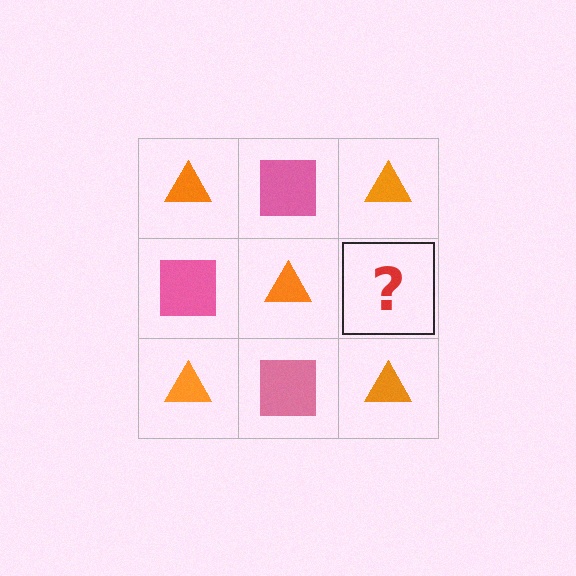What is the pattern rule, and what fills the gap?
The rule is that it alternates orange triangle and pink square in a checkerboard pattern. The gap should be filled with a pink square.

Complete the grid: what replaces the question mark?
The question mark should be replaced with a pink square.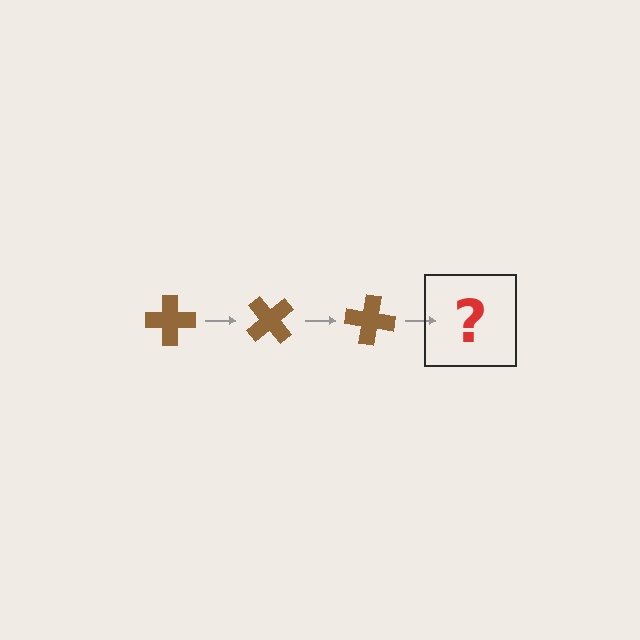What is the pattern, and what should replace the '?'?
The pattern is that the cross rotates 50 degrees each step. The '?' should be a brown cross rotated 150 degrees.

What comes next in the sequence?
The next element should be a brown cross rotated 150 degrees.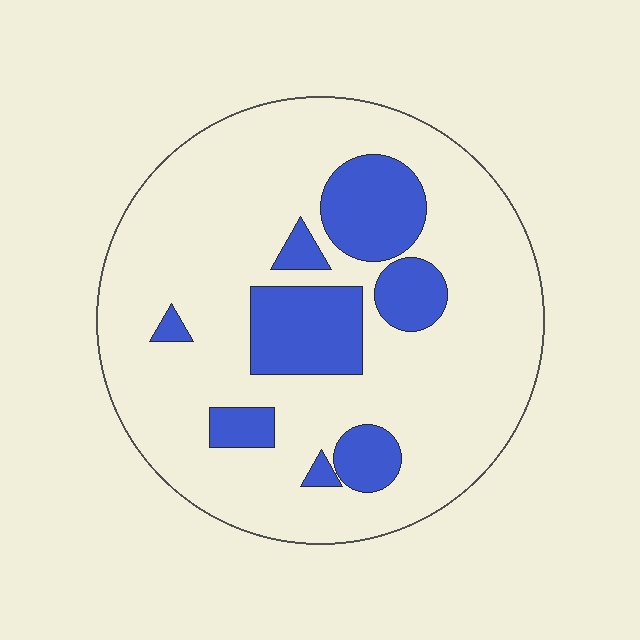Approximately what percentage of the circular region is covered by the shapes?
Approximately 20%.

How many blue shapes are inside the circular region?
8.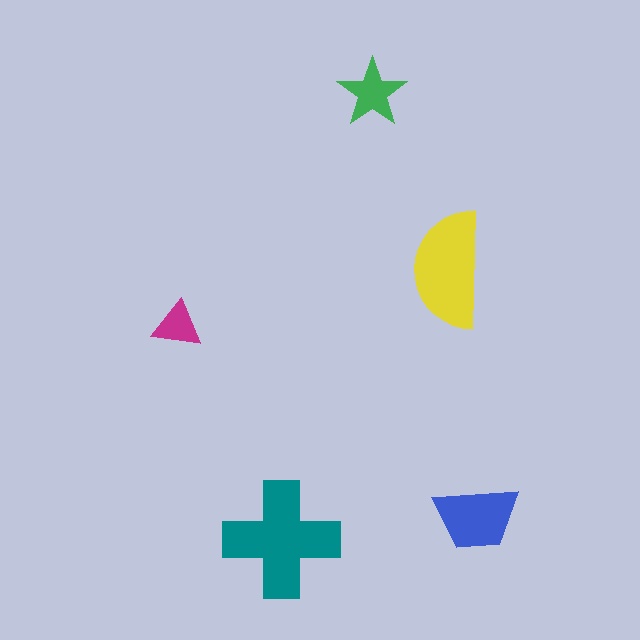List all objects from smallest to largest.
The magenta triangle, the green star, the blue trapezoid, the yellow semicircle, the teal cross.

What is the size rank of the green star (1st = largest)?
4th.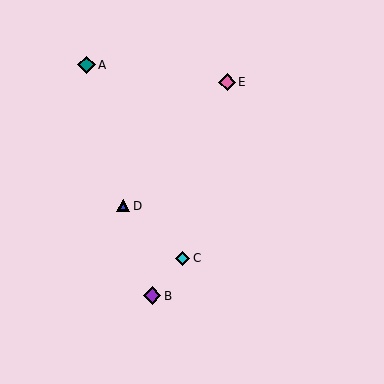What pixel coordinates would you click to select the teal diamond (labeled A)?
Click at (87, 65) to select the teal diamond A.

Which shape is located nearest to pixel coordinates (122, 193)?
The blue triangle (labeled D) at (123, 206) is nearest to that location.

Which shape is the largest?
The teal diamond (labeled A) is the largest.